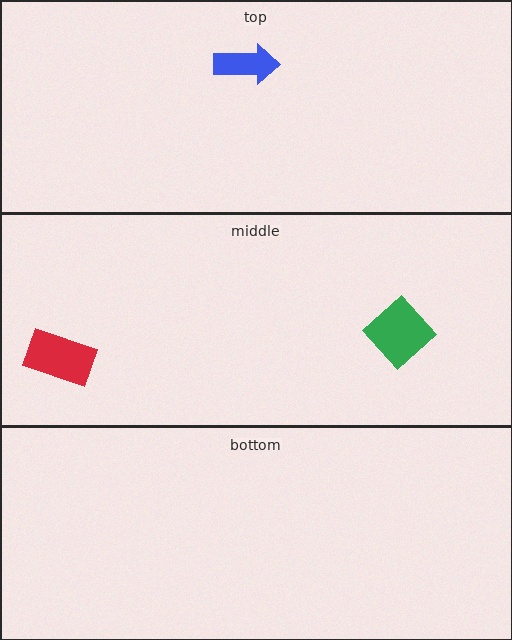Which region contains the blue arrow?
The top region.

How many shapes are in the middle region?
2.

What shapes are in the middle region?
The green diamond, the red rectangle.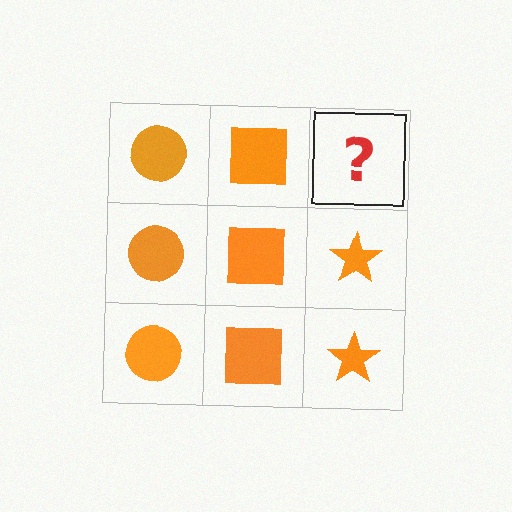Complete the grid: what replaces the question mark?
The question mark should be replaced with an orange star.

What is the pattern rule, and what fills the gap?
The rule is that each column has a consistent shape. The gap should be filled with an orange star.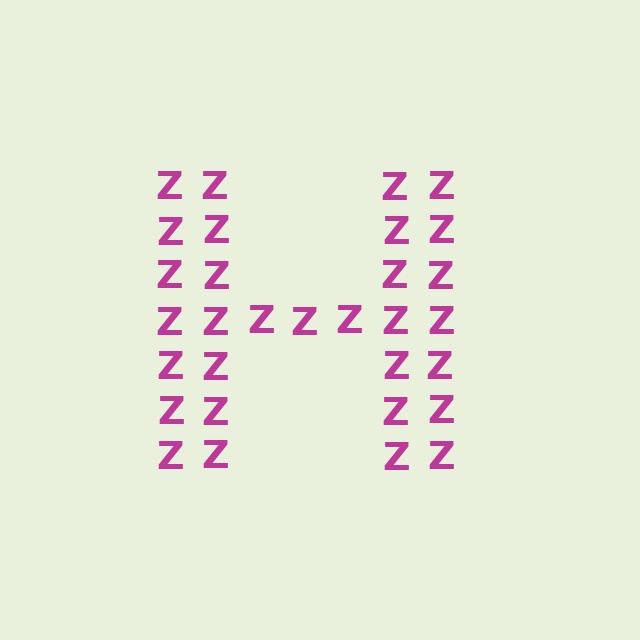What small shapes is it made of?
It is made of small letter Z's.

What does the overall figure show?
The overall figure shows the letter H.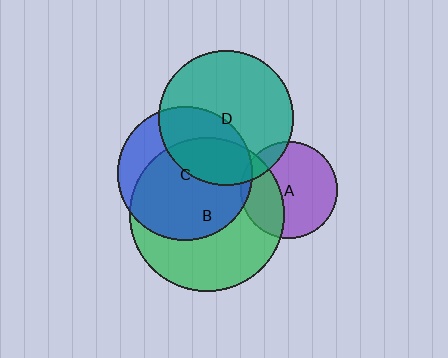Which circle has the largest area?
Circle B (green).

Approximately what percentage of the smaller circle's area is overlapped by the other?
Approximately 70%.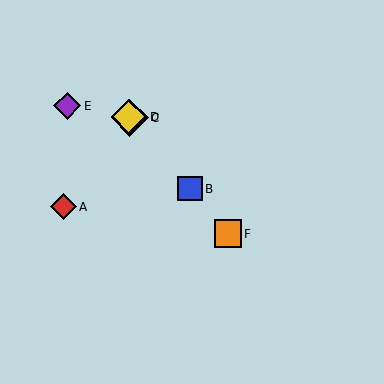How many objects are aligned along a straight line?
4 objects (B, C, D, F) are aligned along a straight line.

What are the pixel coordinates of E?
Object E is at (67, 106).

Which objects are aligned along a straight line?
Objects B, C, D, F are aligned along a straight line.